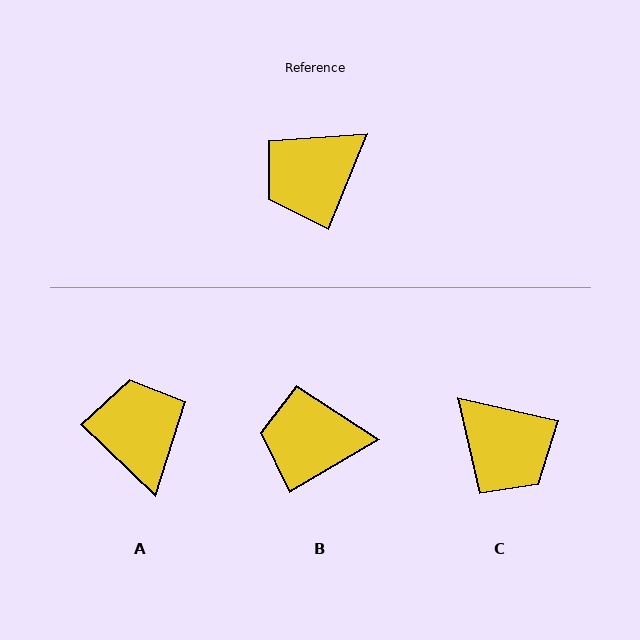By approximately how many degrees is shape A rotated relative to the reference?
Approximately 111 degrees clockwise.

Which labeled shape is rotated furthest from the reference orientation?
A, about 111 degrees away.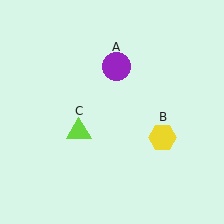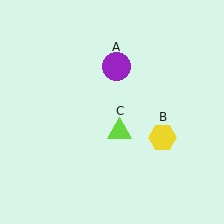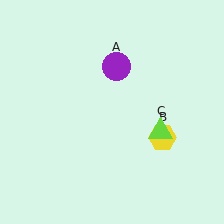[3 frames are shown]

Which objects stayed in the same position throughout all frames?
Purple circle (object A) and yellow hexagon (object B) remained stationary.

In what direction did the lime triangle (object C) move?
The lime triangle (object C) moved right.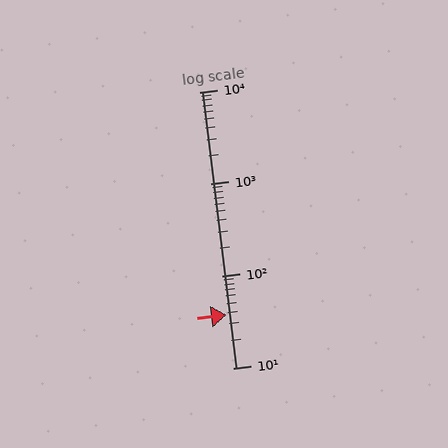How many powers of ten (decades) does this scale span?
The scale spans 3 decades, from 10 to 10000.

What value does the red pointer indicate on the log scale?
The pointer indicates approximately 38.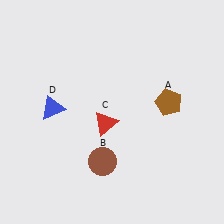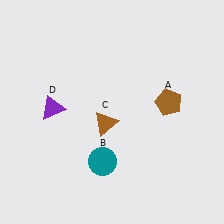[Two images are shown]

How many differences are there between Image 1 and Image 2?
There are 3 differences between the two images.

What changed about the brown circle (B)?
In Image 1, B is brown. In Image 2, it changed to teal.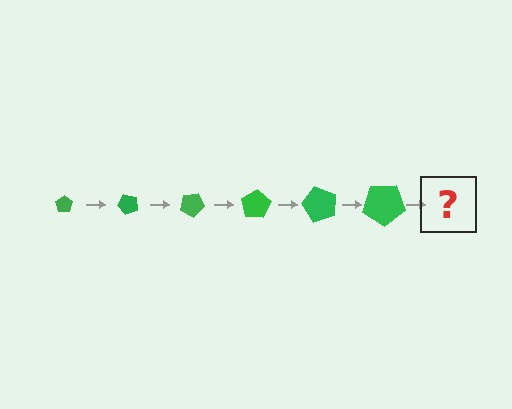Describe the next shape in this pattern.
It should be a pentagon, larger than the previous one and rotated 300 degrees from the start.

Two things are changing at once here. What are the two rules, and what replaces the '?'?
The two rules are that the pentagon grows larger each step and it rotates 50 degrees each step. The '?' should be a pentagon, larger than the previous one and rotated 300 degrees from the start.